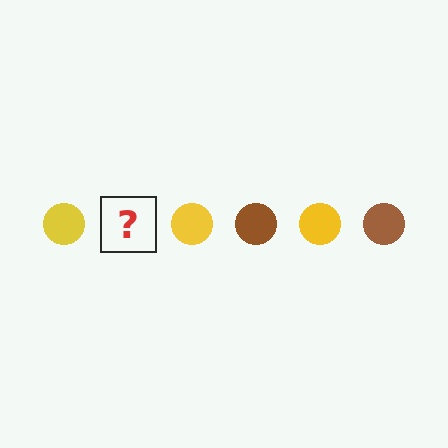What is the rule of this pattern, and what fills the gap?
The rule is that the pattern cycles through yellow, brown circles. The gap should be filled with a brown circle.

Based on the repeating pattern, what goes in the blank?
The blank should be a brown circle.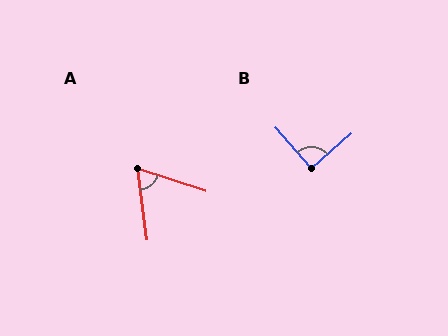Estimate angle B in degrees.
Approximately 90 degrees.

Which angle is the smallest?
A, at approximately 65 degrees.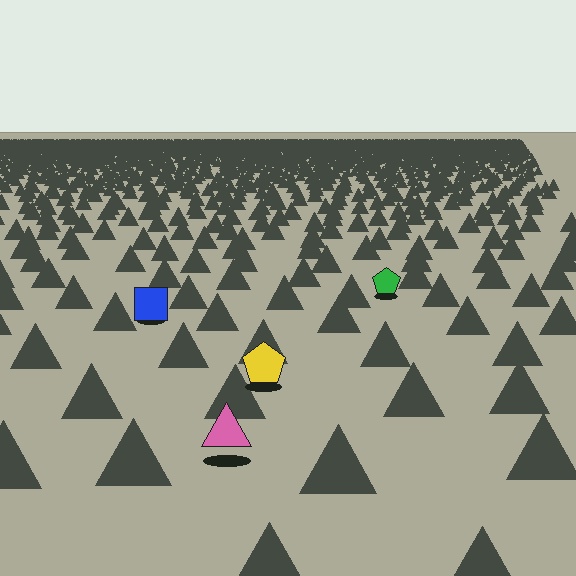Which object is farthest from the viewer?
The green pentagon is farthest from the viewer. It appears smaller and the ground texture around it is denser.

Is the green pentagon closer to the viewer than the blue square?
No. The blue square is closer — you can tell from the texture gradient: the ground texture is coarser near it.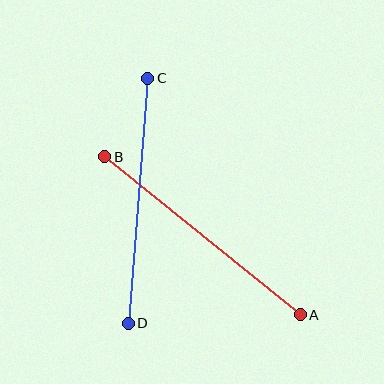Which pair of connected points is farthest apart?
Points A and B are farthest apart.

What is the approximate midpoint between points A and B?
The midpoint is at approximately (203, 236) pixels.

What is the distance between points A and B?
The distance is approximately 252 pixels.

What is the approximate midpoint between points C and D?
The midpoint is at approximately (138, 201) pixels.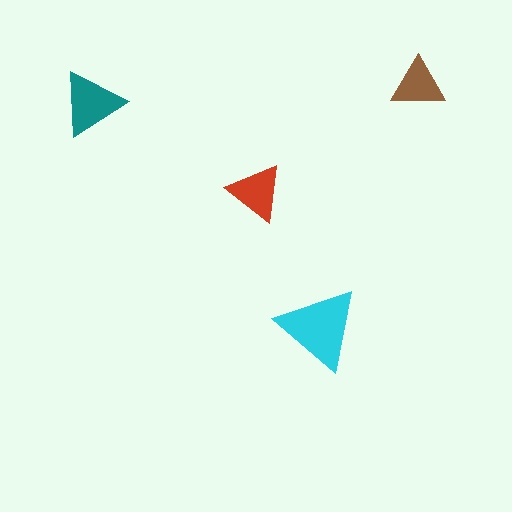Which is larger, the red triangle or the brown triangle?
The red one.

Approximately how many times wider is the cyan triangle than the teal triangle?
About 1.5 times wider.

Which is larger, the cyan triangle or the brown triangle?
The cyan one.